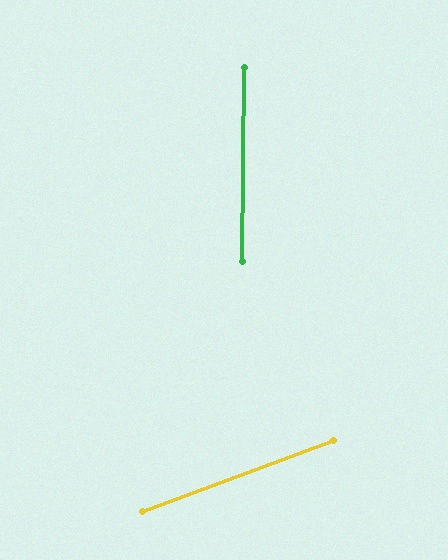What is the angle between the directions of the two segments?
Approximately 69 degrees.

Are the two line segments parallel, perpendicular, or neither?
Neither parallel nor perpendicular — they differ by about 69°.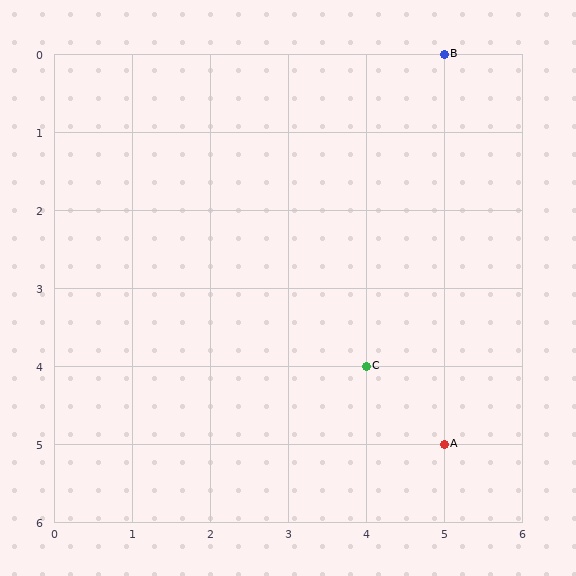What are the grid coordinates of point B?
Point B is at grid coordinates (5, 0).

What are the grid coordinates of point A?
Point A is at grid coordinates (5, 5).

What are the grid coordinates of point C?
Point C is at grid coordinates (4, 4).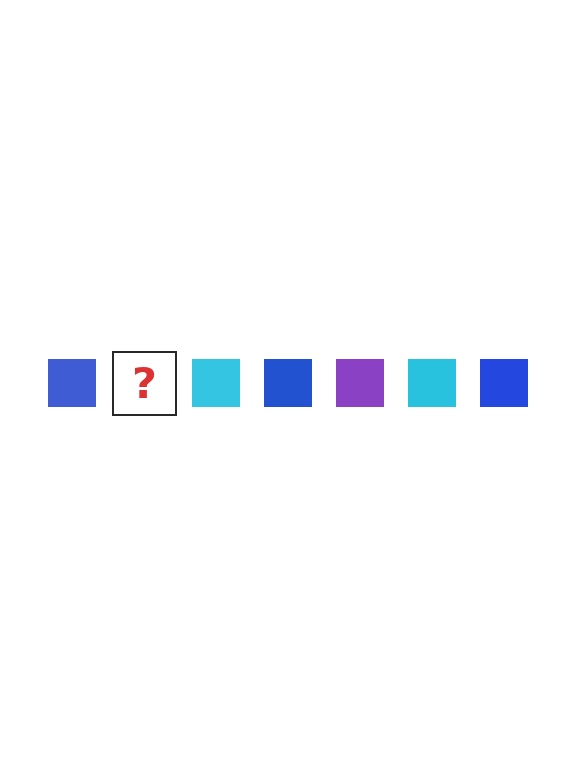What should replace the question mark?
The question mark should be replaced with a purple square.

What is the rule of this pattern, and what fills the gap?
The rule is that the pattern cycles through blue, purple, cyan squares. The gap should be filled with a purple square.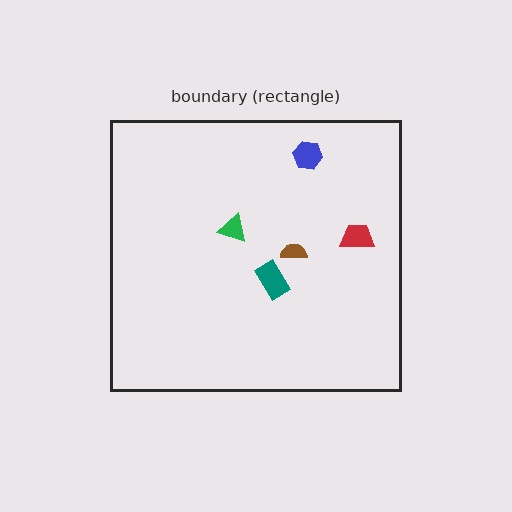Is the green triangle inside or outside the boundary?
Inside.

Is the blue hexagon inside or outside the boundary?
Inside.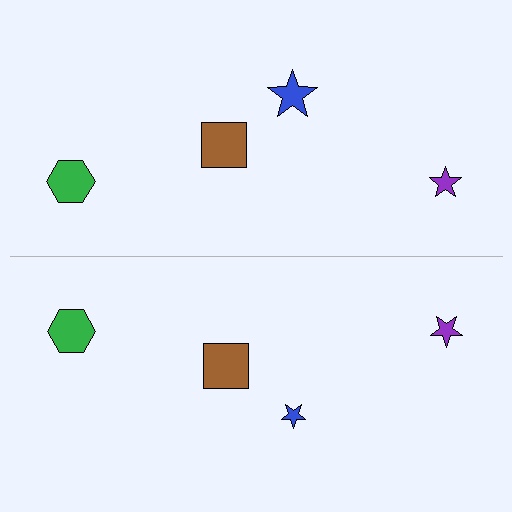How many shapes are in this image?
There are 8 shapes in this image.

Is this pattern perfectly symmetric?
No, the pattern is not perfectly symmetric. The blue star on the bottom side has a different size than its mirror counterpart.